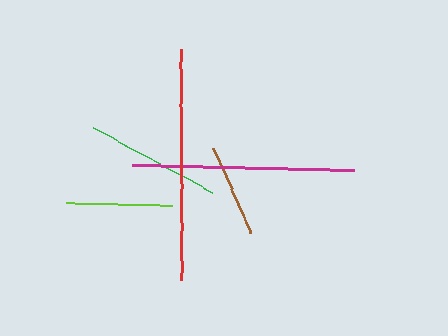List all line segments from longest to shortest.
From longest to shortest: red, magenta, green, lime, brown.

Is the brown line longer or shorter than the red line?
The red line is longer than the brown line.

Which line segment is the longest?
The red line is the longest at approximately 231 pixels.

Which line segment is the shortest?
The brown line is the shortest at approximately 92 pixels.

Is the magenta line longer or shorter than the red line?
The red line is longer than the magenta line.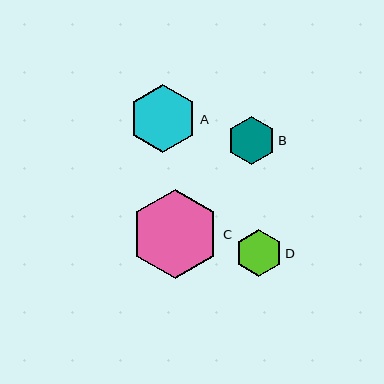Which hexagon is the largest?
Hexagon C is the largest with a size of approximately 90 pixels.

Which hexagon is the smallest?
Hexagon D is the smallest with a size of approximately 47 pixels.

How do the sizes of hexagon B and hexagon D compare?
Hexagon B and hexagon D are approximately the same size.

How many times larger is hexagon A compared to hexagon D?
Hexagon A is approximately 1.4 times the size of hexagon D.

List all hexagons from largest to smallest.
From largest to smallest: C, A, B, D.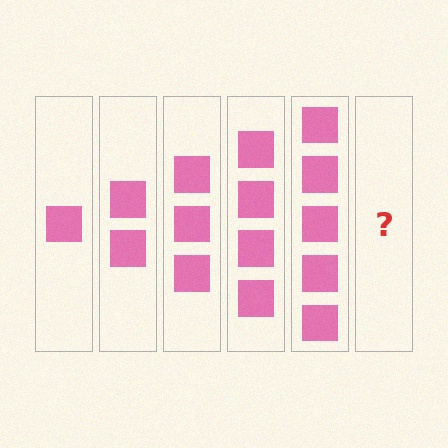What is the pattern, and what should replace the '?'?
The pattern is that each step adds one more square. The '?' should be 6 squares.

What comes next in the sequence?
The next element should be 6 squares.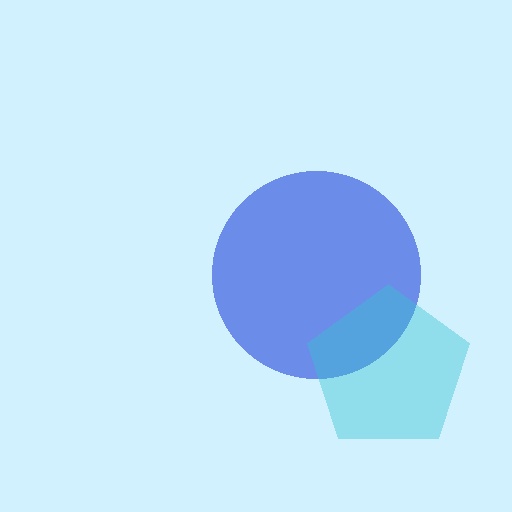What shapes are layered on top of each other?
The layered shapes are: a blue circle, a cyan pentagon.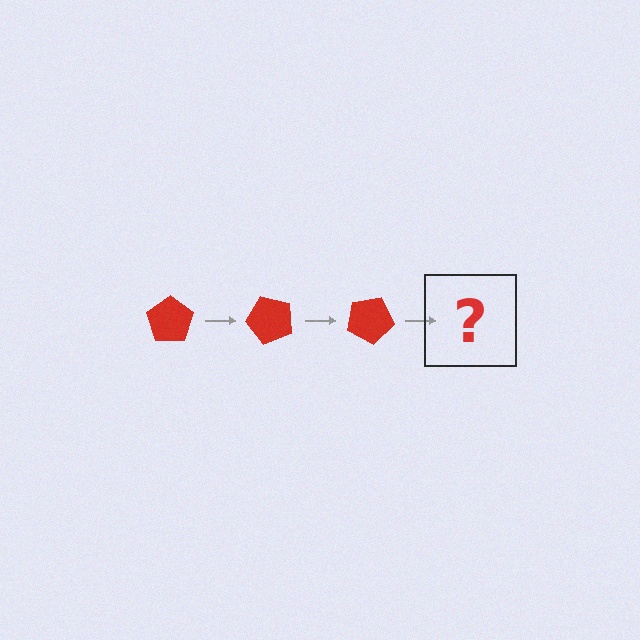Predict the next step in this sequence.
The next step is a red pentagon rotated 150 degrees.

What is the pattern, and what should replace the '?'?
The pattern is that the pentagon rotates 50 degrees each step. The '?' should be a red pentagon rotated 150 degrees.